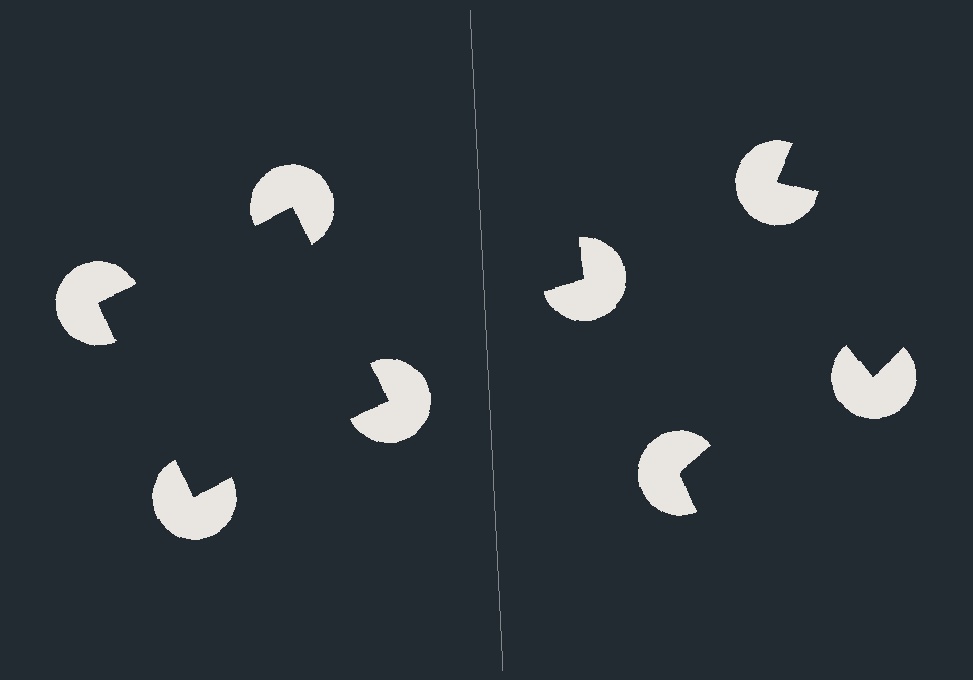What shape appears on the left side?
An illusory square.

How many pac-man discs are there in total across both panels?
8 — 4 on each side.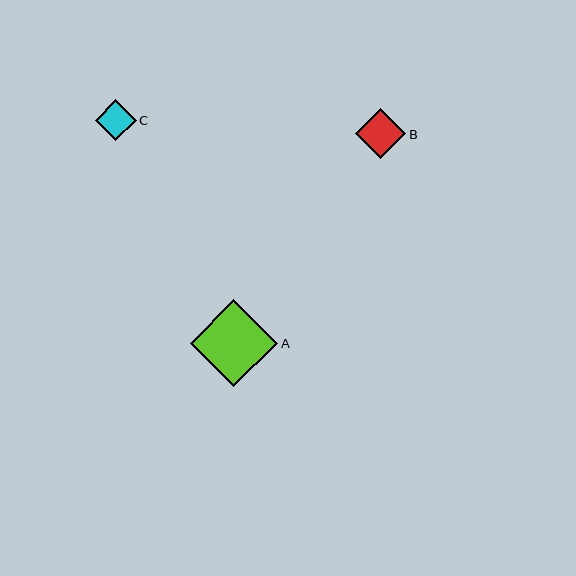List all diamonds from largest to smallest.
From largest to smallest: A, B, C.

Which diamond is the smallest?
Diamond C is the smallest with a size of approximately 40 pixels.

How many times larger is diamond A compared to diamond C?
Diamond A is approximately 2.2 times the size of diamond C.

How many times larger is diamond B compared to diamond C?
Diamond B is approximately 1.3 times the size of diamond C.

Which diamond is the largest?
Diamond A is the largest with a size of approximately 87 pixels.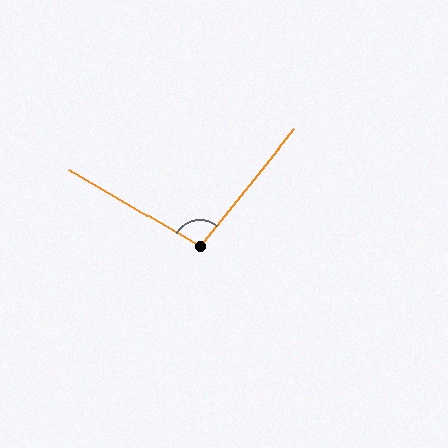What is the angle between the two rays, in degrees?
Approximately 98 degrees.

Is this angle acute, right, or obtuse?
It is obtuse.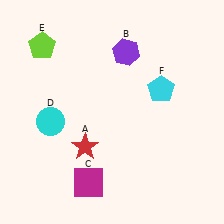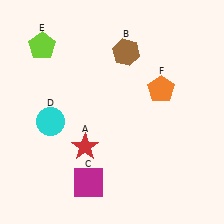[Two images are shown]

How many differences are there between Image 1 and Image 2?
There are 2 differences between the two images.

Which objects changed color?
B changed from purple to brown. F changed from cyan to orange.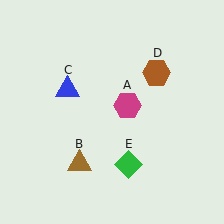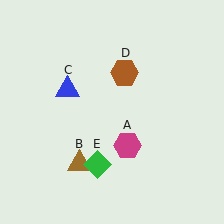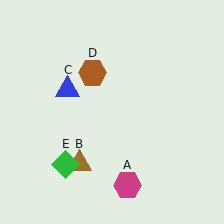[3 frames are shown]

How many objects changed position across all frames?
3 objects changed position: magenta hexagon (object A), brown hexagon (object D), green diamond (object E).